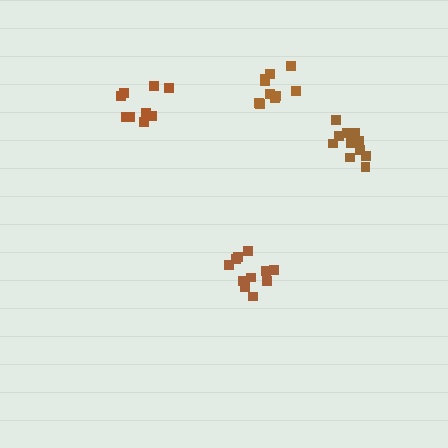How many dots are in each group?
Group 1: 9 dots, Group 2: 11 dots, Group 3: 10 dots, Group 4: 11 dots (41 total).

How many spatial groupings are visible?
There are 4 spatial groupings.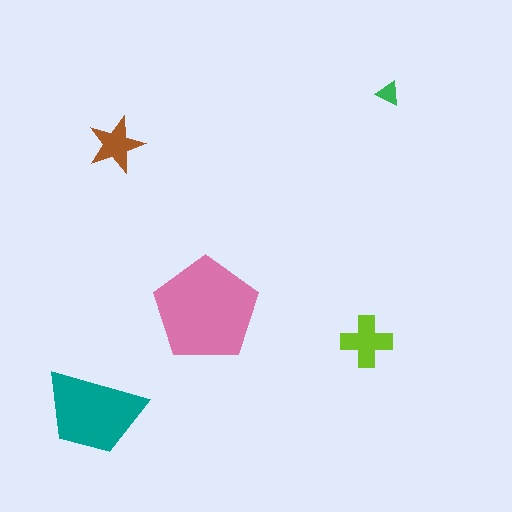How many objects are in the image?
There are 5 objects in the image.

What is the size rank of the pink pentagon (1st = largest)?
1st.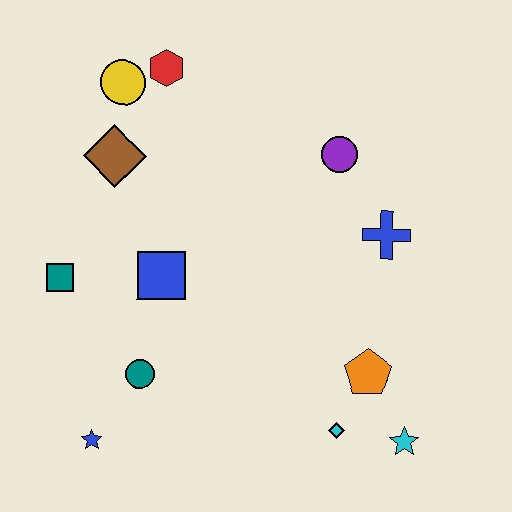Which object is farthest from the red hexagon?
The cyan star is farthest from the red hexagon.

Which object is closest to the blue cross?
The purple circle is closest to the blue cross.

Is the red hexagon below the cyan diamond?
No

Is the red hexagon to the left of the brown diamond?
No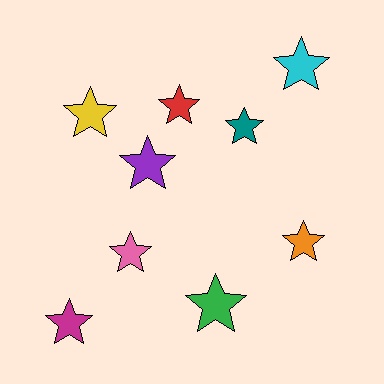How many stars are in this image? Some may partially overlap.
There are 9 stars.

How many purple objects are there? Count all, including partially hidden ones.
There is 1 purple object.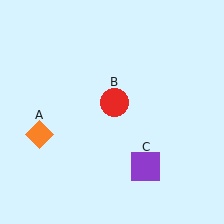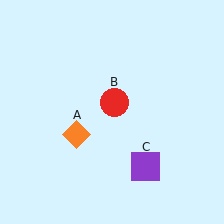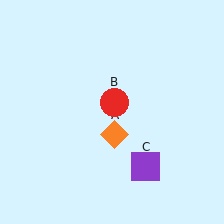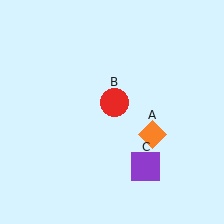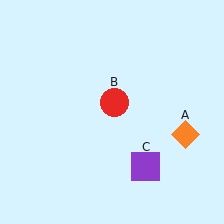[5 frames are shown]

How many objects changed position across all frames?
1 object changed position: orange diamond (object A).